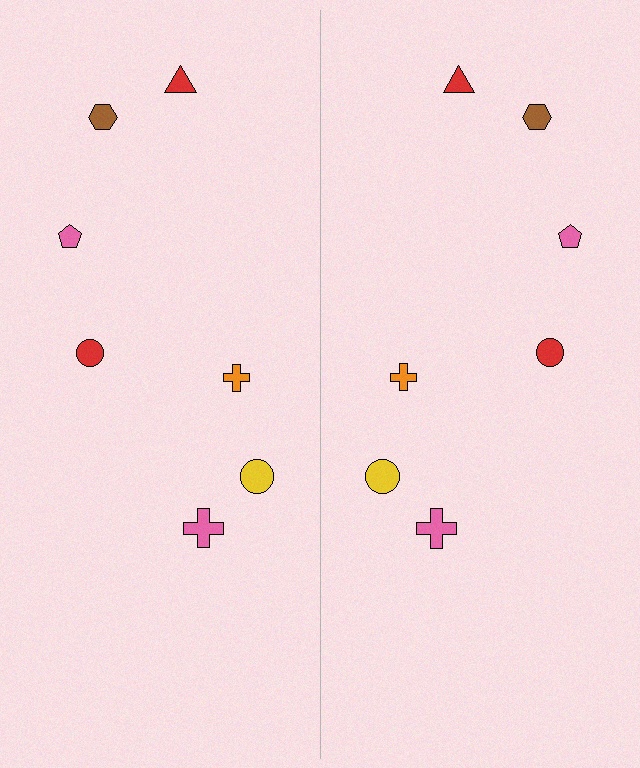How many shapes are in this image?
There are 14 shapes in this image.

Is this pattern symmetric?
Yes, this pattern has bilateral (reflection) symmetry.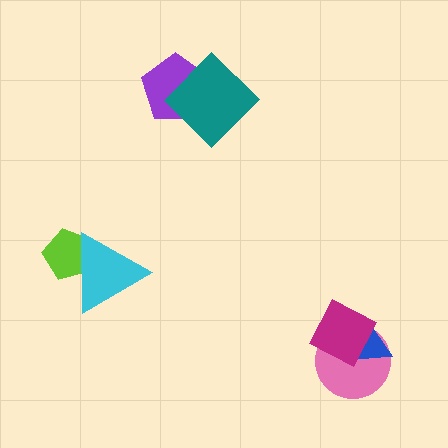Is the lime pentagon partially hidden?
Yes, it is partially covered by another shape.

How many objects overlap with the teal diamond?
1 object overlaps with the teal diamond.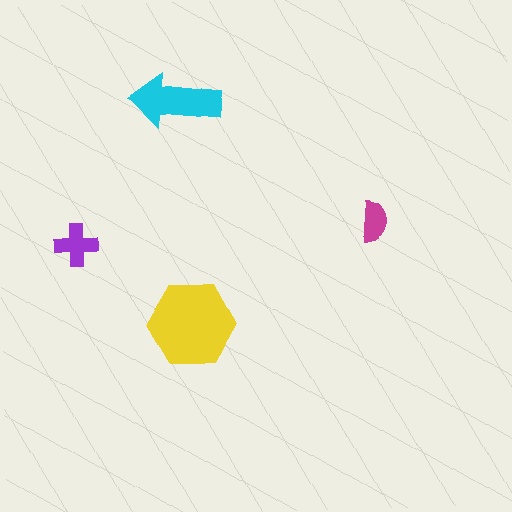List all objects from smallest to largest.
The magenta semicircle, the purple cross, the cyan arrow, the yellow hexagon.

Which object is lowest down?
The yellow hexagon is bottommost.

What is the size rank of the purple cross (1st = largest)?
3rd.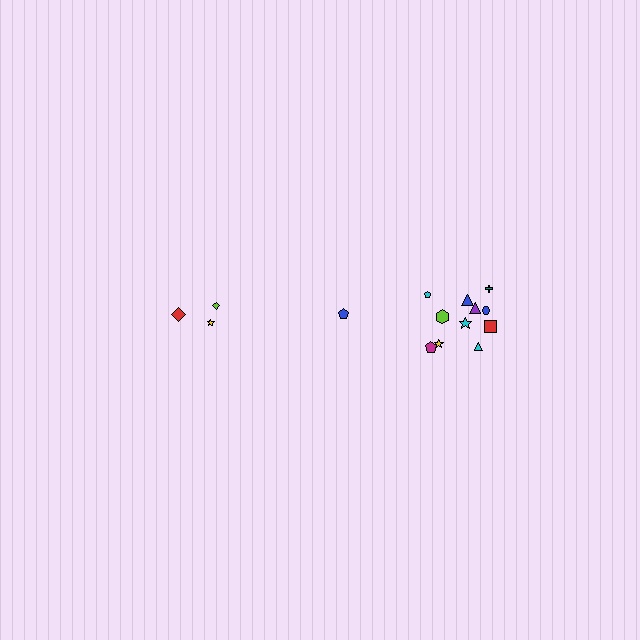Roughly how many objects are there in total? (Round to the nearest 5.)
Roughly 15 objects in total.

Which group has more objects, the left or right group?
The right group.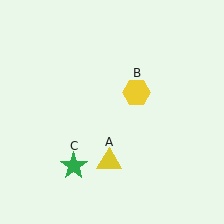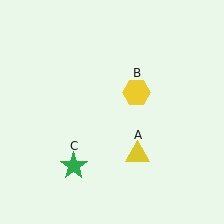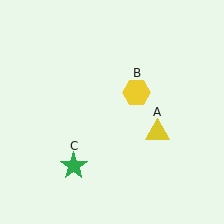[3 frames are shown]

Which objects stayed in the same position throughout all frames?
Yellow hexagon (object B) and green star (object C) remained stationary.